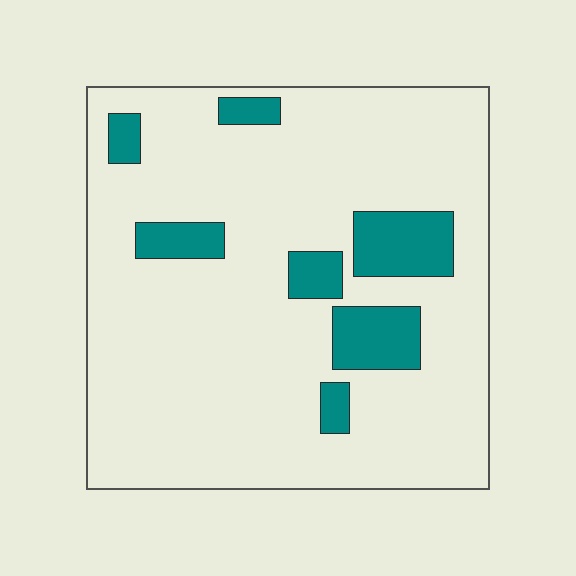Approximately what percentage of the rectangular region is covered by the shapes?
Approximately 15%.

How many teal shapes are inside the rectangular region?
7.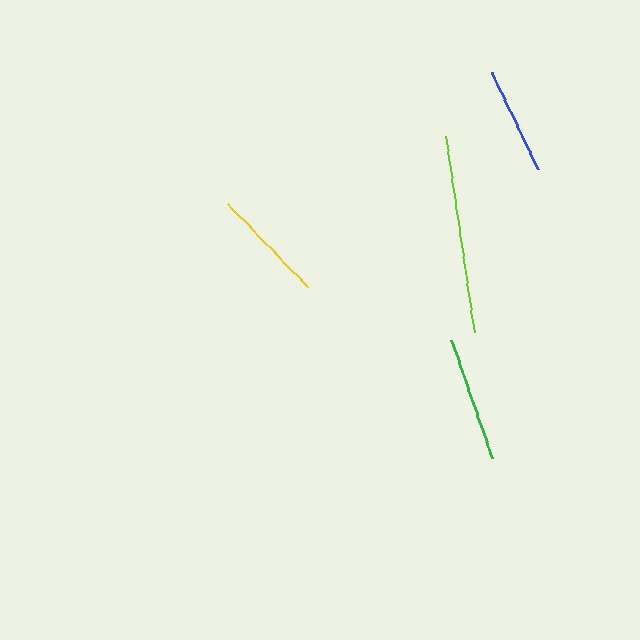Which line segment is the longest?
The lime line is the longest at approximately 199 pixels.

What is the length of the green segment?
The green segment is approximately 125 pixels long.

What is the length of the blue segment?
The blue segment is approximately 107 pixels long.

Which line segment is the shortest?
The blue line is the shortest at approximately 107 pixels.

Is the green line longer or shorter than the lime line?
The lime line is longer than the green line.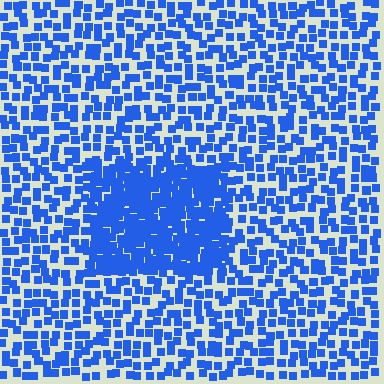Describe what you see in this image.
The image contains small blue elements arranged at two different densities. A rectangle-shaped region is visible where the elements are more densely packed than the surrounding area.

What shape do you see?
I see a rectangle.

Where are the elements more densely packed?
The elements are more densely packed inside the rectangle boundary.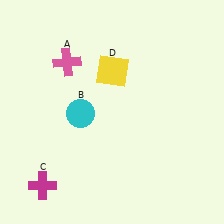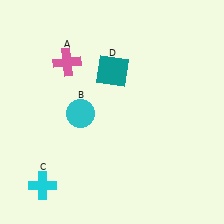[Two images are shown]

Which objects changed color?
C changed from magenta to cyan. D changed from yellow to teal.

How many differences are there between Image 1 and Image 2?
There are 2 differences between the two images.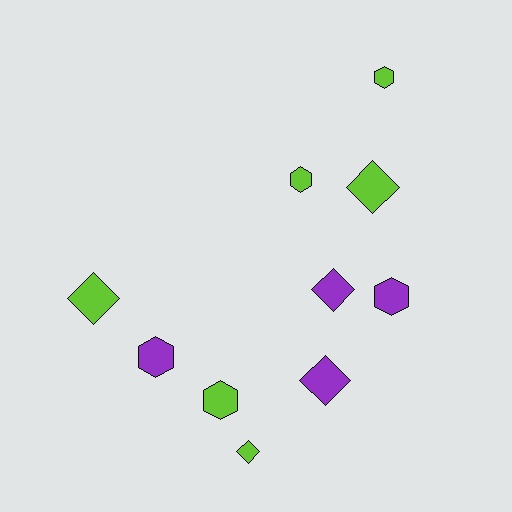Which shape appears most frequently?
Diamond, with 5 objects.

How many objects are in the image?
There are 10 objects.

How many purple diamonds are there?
There are 2 purple diamonds.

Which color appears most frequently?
Lime, with 6 objects.